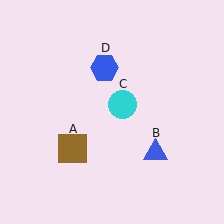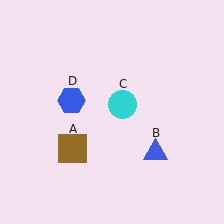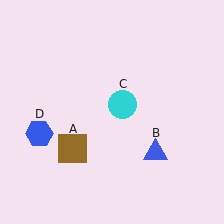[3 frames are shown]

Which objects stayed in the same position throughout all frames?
Brown square (object A) and blue triangle (object B) and cyan circle (object C) remained stationary.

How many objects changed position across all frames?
1 object changed position: blue hexagon (object D).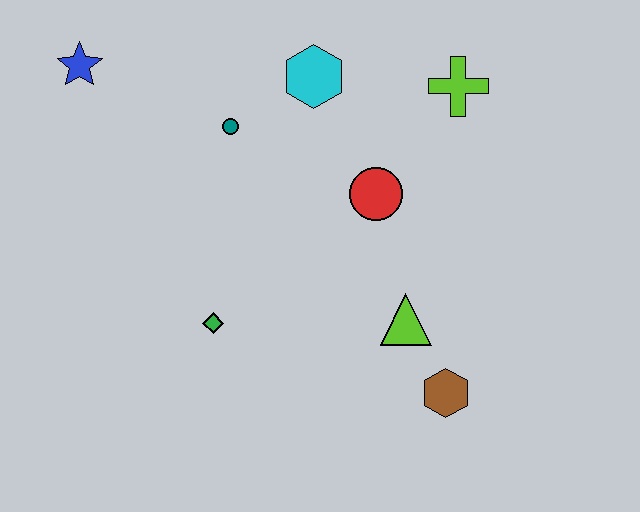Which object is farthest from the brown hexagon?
The blue star is farthest from the brown hexagon.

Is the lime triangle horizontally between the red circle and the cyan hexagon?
No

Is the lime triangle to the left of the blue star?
No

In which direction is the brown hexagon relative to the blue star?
The brown hexagon is to the right of the blue star.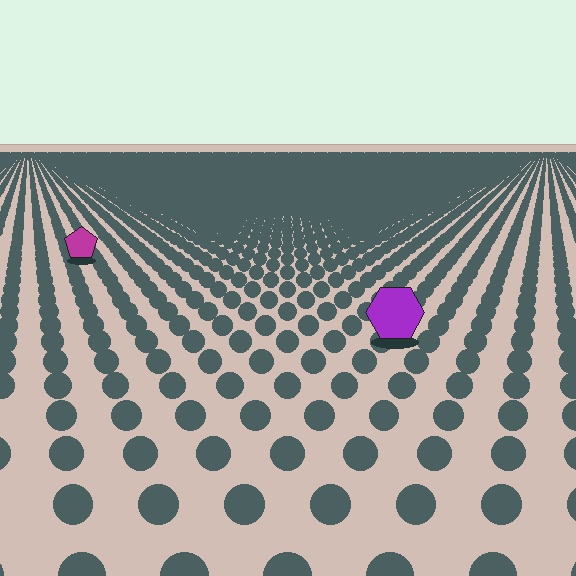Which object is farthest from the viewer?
The magenta pentagon is farthest from the viewer. It appears smaller and the ground texture around it is denser.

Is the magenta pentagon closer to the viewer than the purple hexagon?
No. The purple hexagon is closer — you can tell from the texture gradient: the ground texture is coarser near it.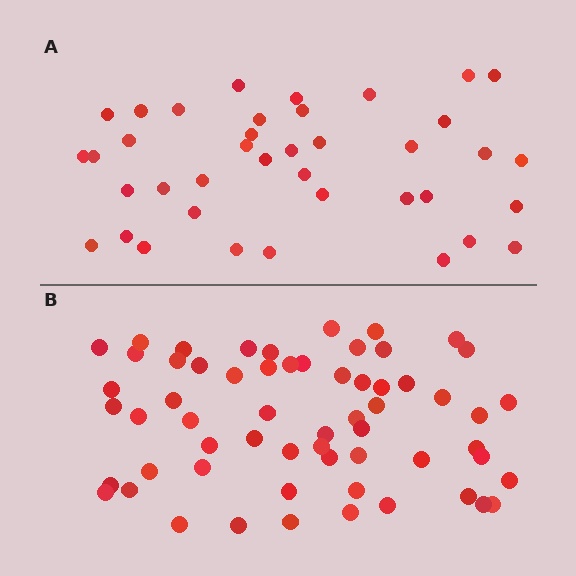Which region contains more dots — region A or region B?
Region B (the bottom region) has more dots.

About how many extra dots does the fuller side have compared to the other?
Region B has approximately 20 more dots than region A.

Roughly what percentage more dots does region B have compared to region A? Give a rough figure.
About 55% more.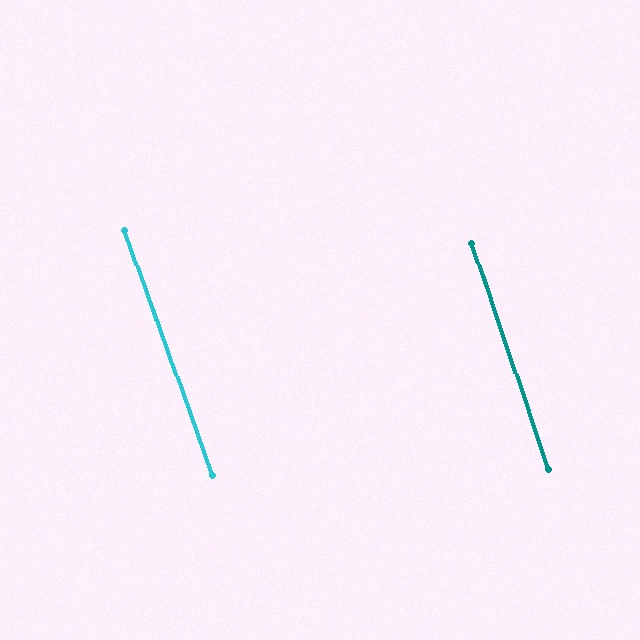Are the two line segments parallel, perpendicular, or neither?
Parallel — their directions differ by only 1.0°.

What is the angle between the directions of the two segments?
Approximately 1 degree.